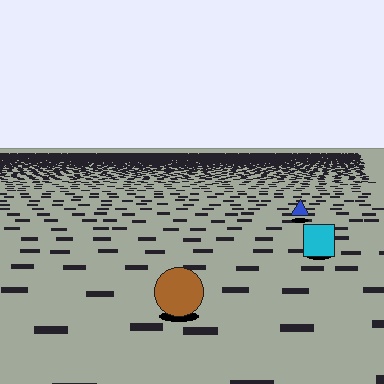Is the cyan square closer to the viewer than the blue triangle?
Yes. The cyan square is closer — you can tell from the texture gradient: the ground texture is coarser near it.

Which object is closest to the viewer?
The brown circle is closest. The texture marks near it are larger and more spread out.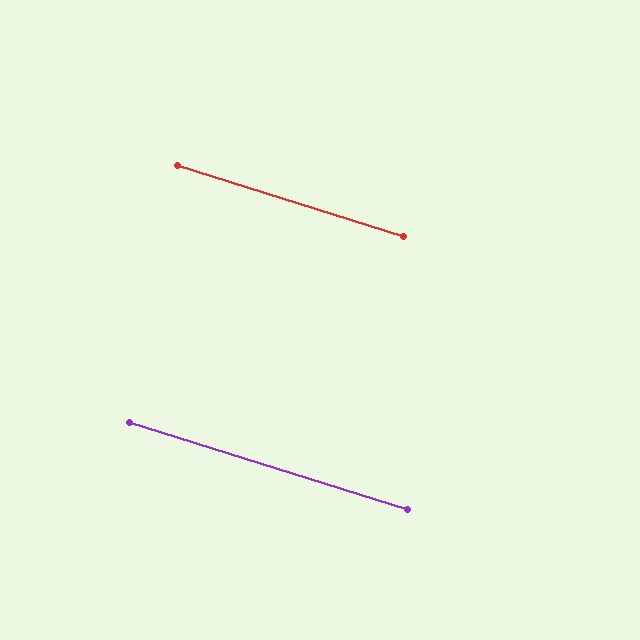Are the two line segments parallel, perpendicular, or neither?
Parallel — their directions differ by only 0.1°.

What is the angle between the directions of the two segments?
Approximately 0 degrees.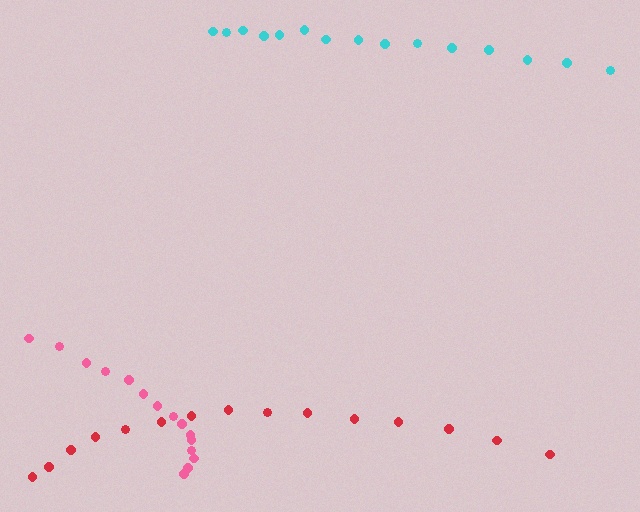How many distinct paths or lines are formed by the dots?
There are 3 distinct paths.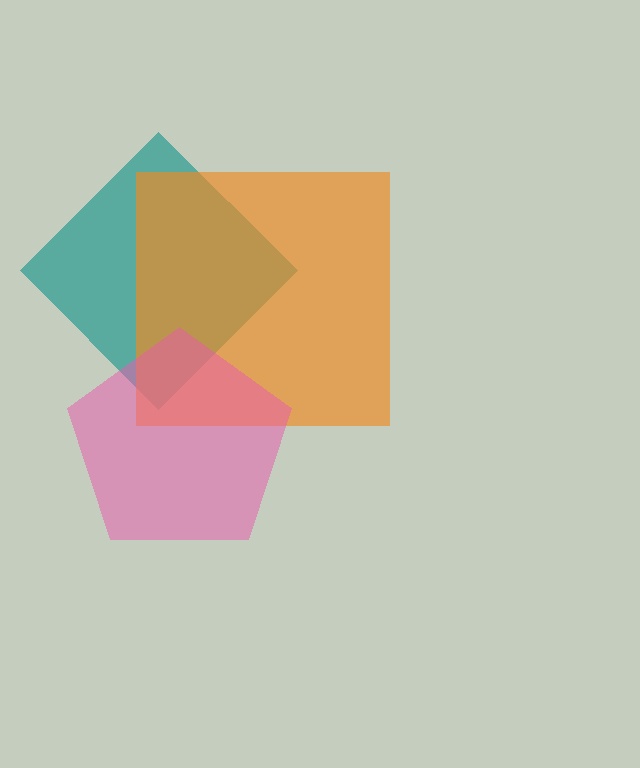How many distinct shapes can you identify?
There are 3 distinct shapes: a teal diamond, an orange square, a pink pentagon.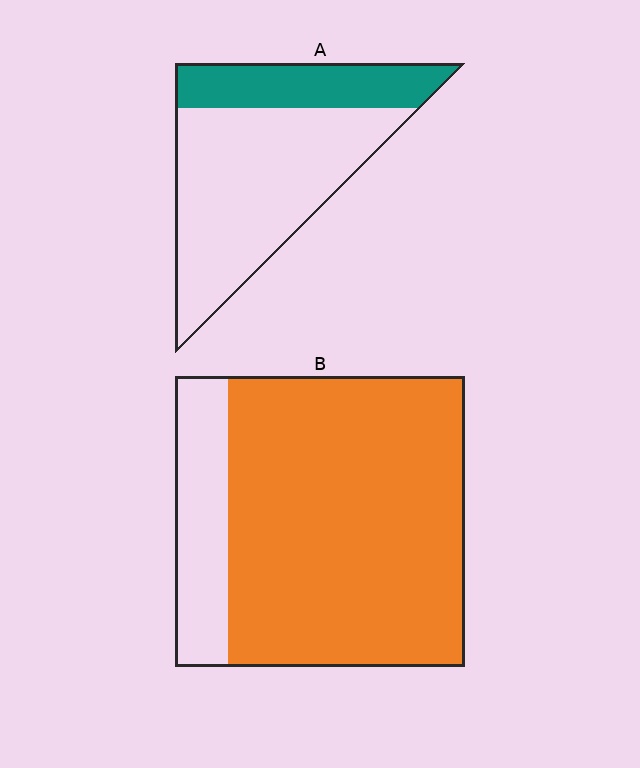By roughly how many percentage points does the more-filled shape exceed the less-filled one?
By roughly 55 percentage points (B over A).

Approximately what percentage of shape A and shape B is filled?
A is approximately 30% and B is approximately 80%.